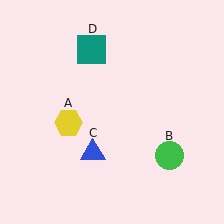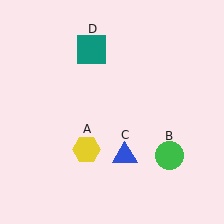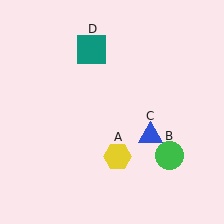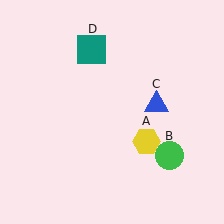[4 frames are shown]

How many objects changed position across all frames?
2 objects changed position: yellow hexagon (object A), blue triangle (object C).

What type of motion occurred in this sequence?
The yellow hexagon (object A), blue triangle (object C) rotated counterclockwise around the center of the scene.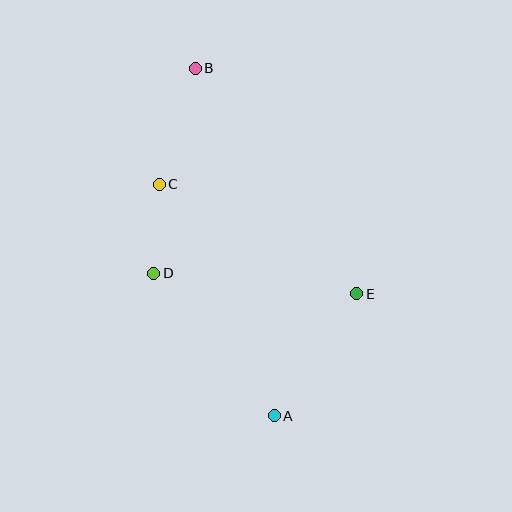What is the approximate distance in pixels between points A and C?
The distance between A and C is approximately 259 pixels.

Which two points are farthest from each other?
Points A and B are farthest from each other.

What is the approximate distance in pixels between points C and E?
The distance between C and E is approximately 226 pixels.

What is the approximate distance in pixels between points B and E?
The distance between B and E is approximately 277 pixels.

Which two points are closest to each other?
Points C and D are closest to each other.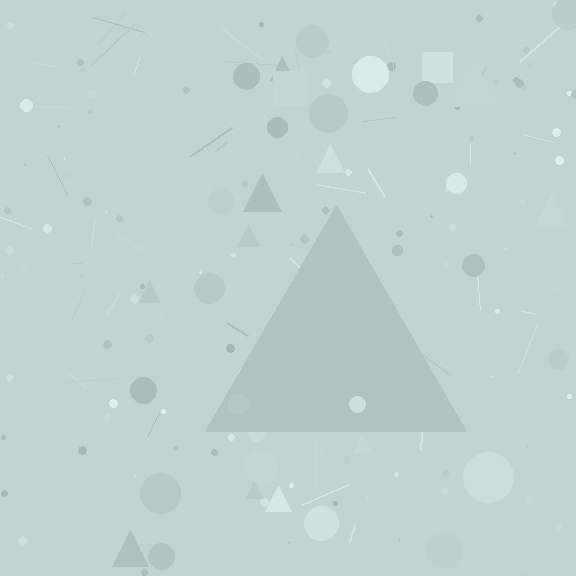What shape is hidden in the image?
A triangle is hidden in the image.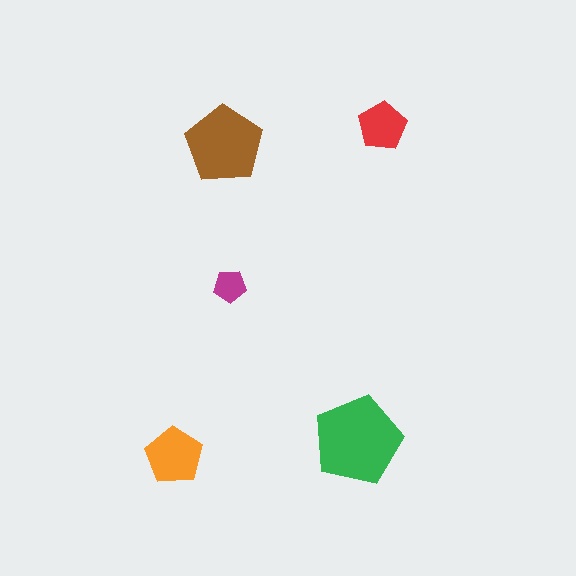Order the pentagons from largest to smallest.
the green one, the brown one, the orange one, the red one, the magenta one.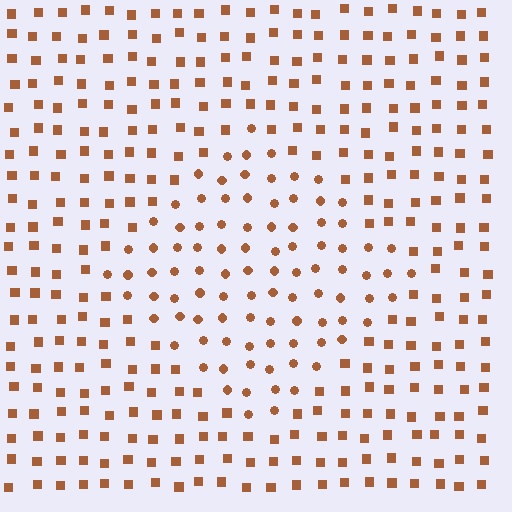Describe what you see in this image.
The image is filled with small brown elements arranged in a uniform grid. A diamond-shaped region contains circles, while the surrounding area contains squares. The boundary is defined purely by the change in element shape.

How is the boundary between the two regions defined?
The boundary is defined by a change in element shape: circles inside vs. squares outside. All elements share the same color and spacing.